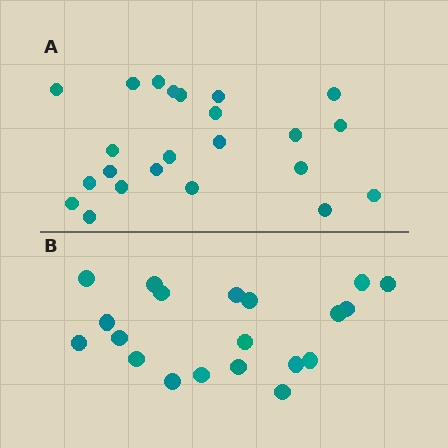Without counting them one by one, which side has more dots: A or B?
Region A (the top region) has more dots.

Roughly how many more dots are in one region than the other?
Region A has just a few more — roughly 2 or 3 more dots than region B.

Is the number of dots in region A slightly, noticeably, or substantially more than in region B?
Region A has only slightly more — the two regions are fairly close. The ratio is roughly 1.1 to 1.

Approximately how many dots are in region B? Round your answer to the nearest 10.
About 20 dots.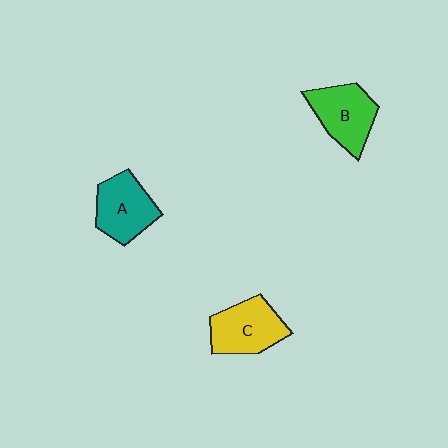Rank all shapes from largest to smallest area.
From largest to smallest: C (yellow), B (green), A (teal).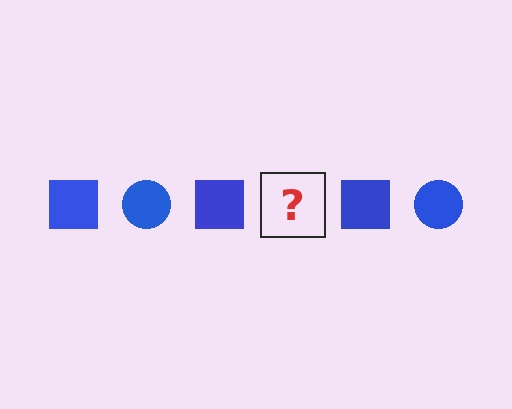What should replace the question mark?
The question mark should be replaced with a blue circle.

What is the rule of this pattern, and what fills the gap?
The rule is that the pattern cycles through square, circle shapes in blue. The gap should be filled with a blue circle.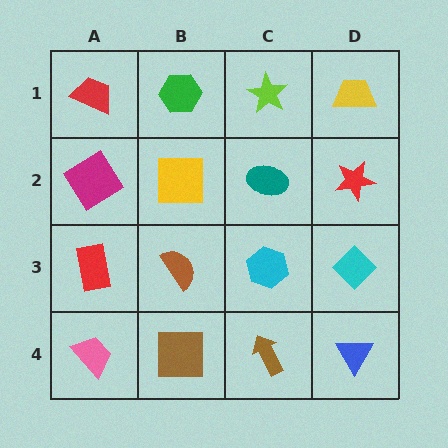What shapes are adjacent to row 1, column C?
A teal ellipse (row 2, column C), a green hexagon (row 1, column B), a yellow trapezoid (row 1, column D).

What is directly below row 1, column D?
A red star.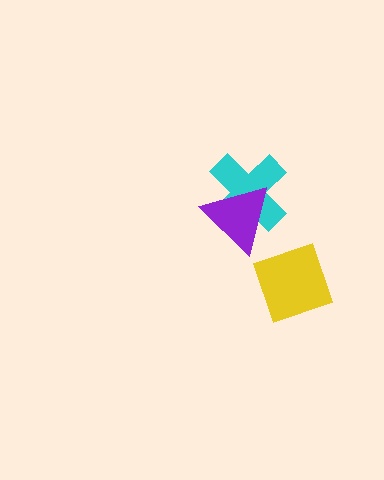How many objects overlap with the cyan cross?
1 object overlaps with the cyan cross.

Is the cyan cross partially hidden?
Yes, it is partially covered by another shape.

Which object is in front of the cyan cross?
The purple triangle is in front of the cyan cross.